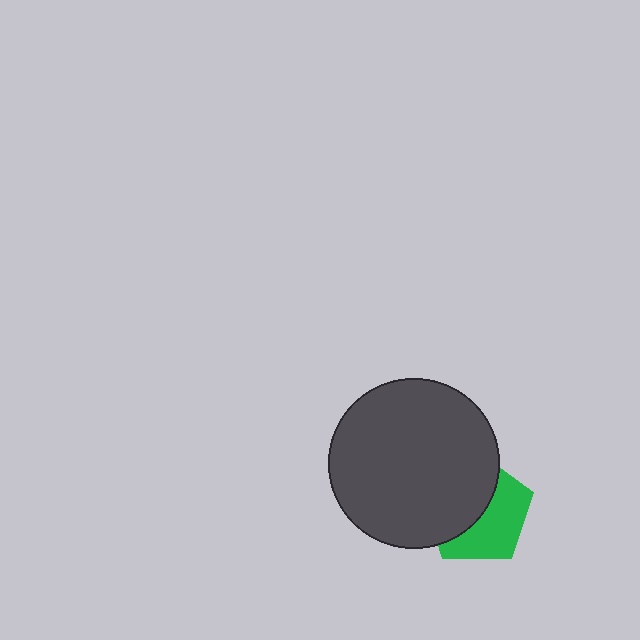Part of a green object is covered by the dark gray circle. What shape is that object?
It is a pentagon.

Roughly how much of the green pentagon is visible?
About half of it is visible (roughly 49%).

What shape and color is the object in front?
The object in front is a dark gray circle.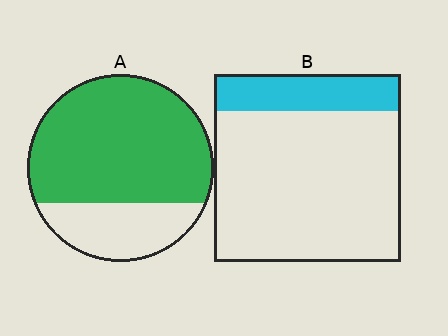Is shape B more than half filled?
No.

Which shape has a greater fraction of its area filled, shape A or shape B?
Shape A.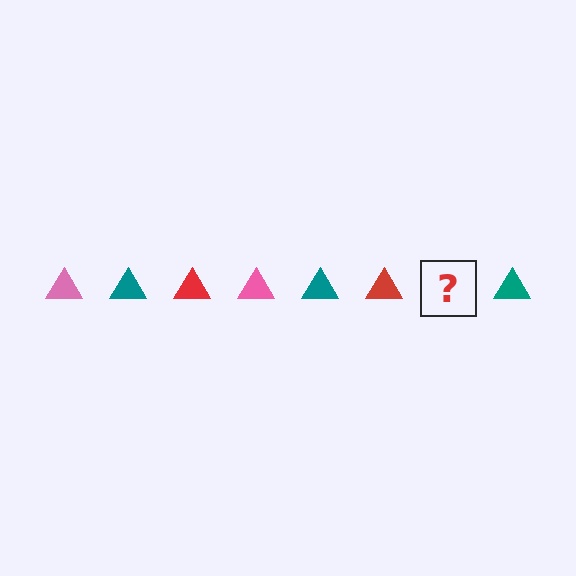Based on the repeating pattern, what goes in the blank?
The blank should be a pink triangle.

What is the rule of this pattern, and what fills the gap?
The rule is that the pattern cycles through pink, teal, red triangles. The gap should be filled with a pink triangle.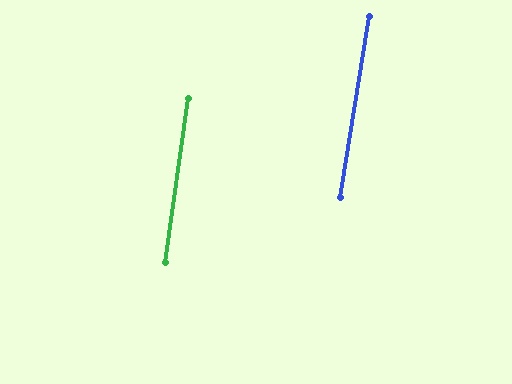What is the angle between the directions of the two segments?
Approximately 1 degree.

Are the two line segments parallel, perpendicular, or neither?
Parallel — their directions differ by only 1.2°.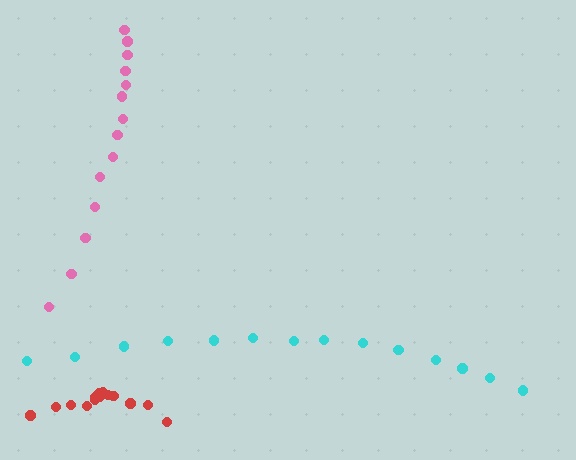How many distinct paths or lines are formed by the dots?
There are 3 distinct paths.